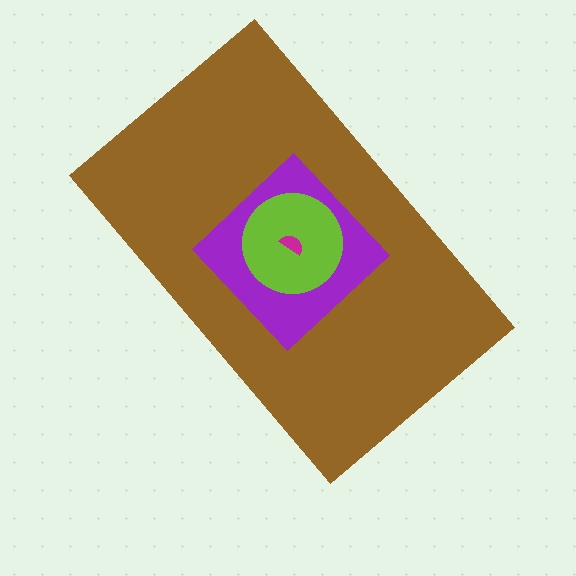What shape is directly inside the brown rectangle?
The purple diamond.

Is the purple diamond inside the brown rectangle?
Yes.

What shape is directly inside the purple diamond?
The lime circle.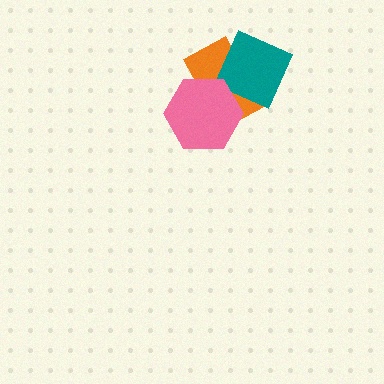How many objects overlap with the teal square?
1 object overlaps with the teal square.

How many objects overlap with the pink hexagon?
1 object overlaps with the pink hexagon.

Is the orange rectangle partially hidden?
Yes, it is partially covered by another shape.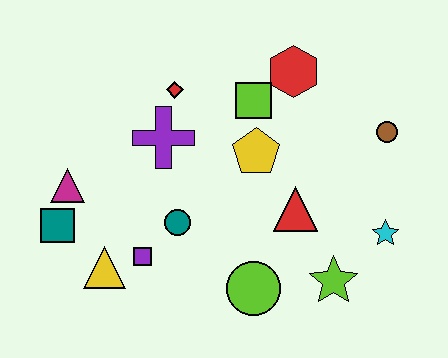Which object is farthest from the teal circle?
The brown circle is farthest from the teal circle.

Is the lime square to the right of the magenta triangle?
Yes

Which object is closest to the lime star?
The cyan star is closest to the lime star.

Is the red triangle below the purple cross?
Yes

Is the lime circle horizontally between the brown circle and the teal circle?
Yes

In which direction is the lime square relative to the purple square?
The lime square is above the purple square.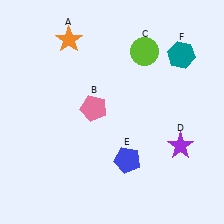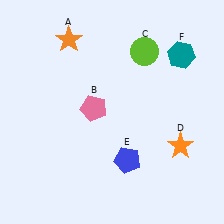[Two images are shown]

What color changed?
The star (D) changed from purple in Image 1 to orange in Image 2.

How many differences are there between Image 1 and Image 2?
There is 1 difference between the two images.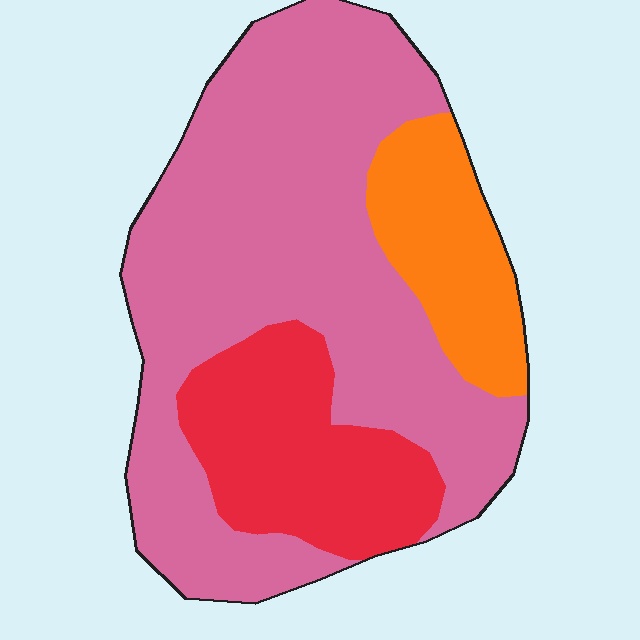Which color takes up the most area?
Pink, at roughly 65%.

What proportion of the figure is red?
Red covers around 20% of the figure.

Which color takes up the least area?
Orange, at roughly 15%.